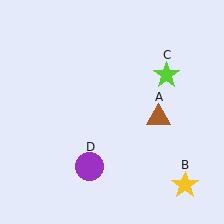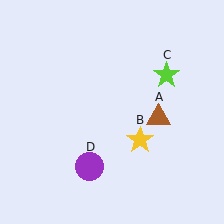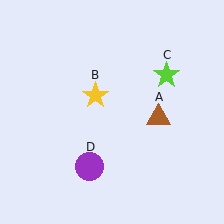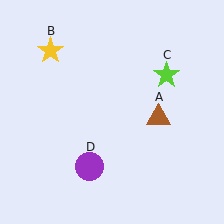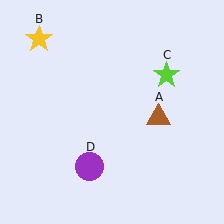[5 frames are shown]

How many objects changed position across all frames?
1 object changed position: yellow star (object B).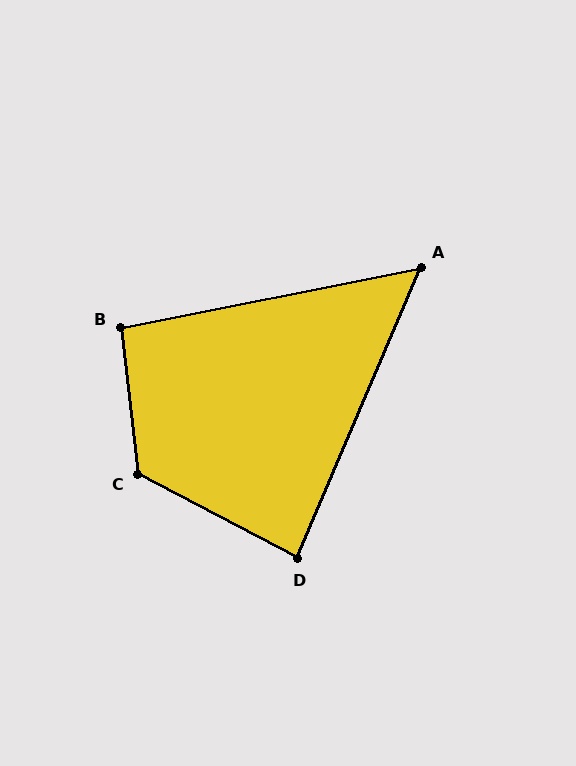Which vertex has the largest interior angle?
C, at approximately 124 degrees.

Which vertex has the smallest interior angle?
A, at approximately 56 degrees.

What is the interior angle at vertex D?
Approximately 85 degrees (approximately right).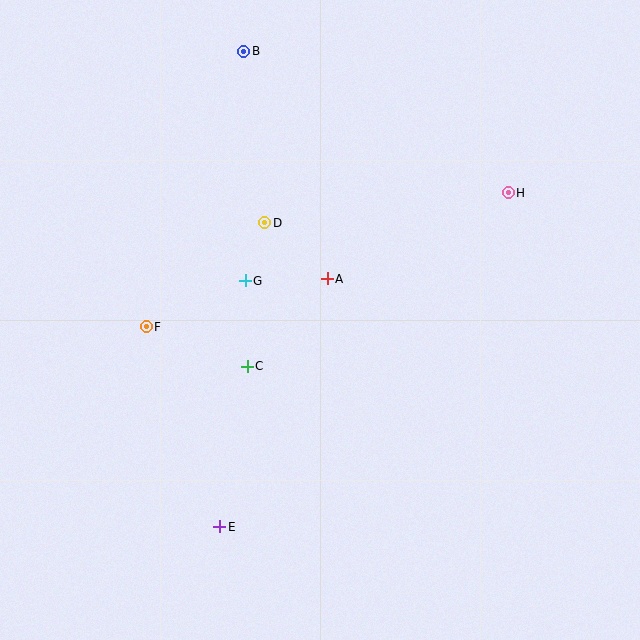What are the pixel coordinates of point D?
Point D is at (265, 223).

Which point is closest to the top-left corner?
Point B is closest to the top-left corner.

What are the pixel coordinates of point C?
Point C is at (247, 366).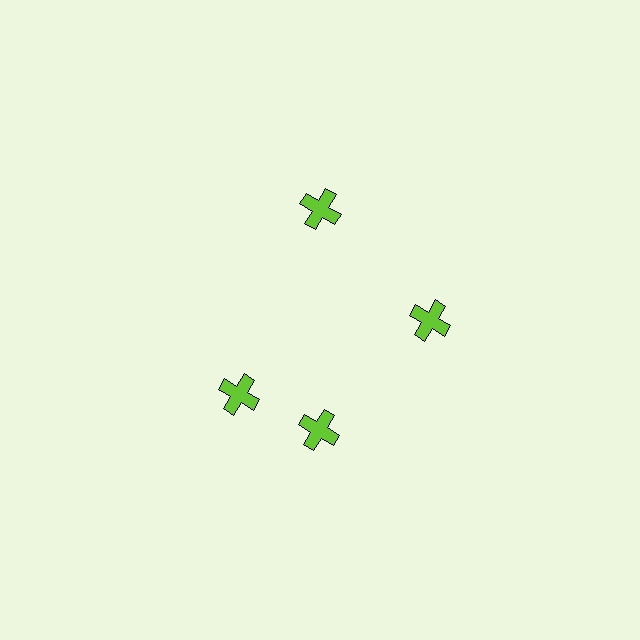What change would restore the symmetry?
The symmetry would be restored by rotating it back into even spacing with its neighbors so that all 4 crosses sit at equal angles and equal distance from the center.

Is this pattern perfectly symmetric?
No. The 4 lime crosses are arranged in a ring, but one element near the 9 o'clock position is rotated out of alignment along the ring, breaking the 4-fold rotational symmetry.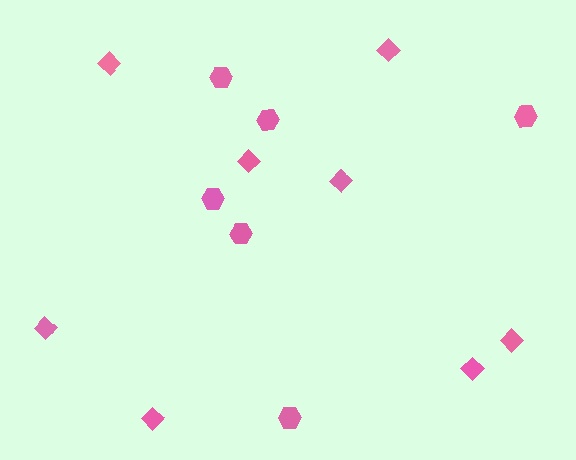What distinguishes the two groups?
There are 2 groups: one group of hexagons (6) and one group of diamonds (8).